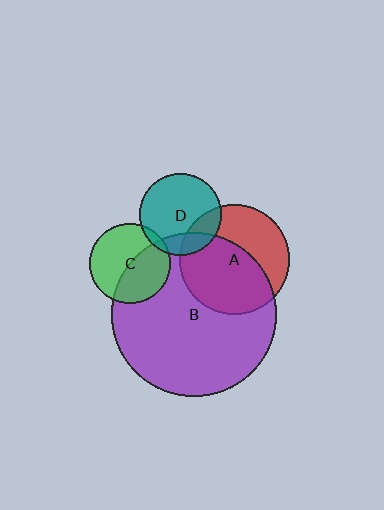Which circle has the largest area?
Circle B (purple).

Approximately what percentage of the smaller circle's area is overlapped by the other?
Approximately 20%.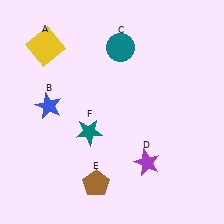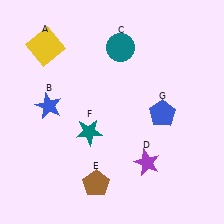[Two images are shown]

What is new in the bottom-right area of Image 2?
A blue pentagon (G) was added in the bottom-right area of Image 2.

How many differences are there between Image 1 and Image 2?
There is 1 difference between the two images.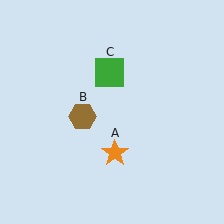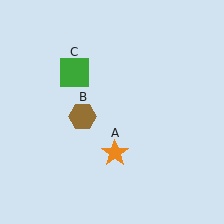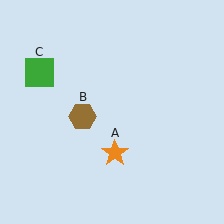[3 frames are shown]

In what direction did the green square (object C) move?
The green square (object C) moved left.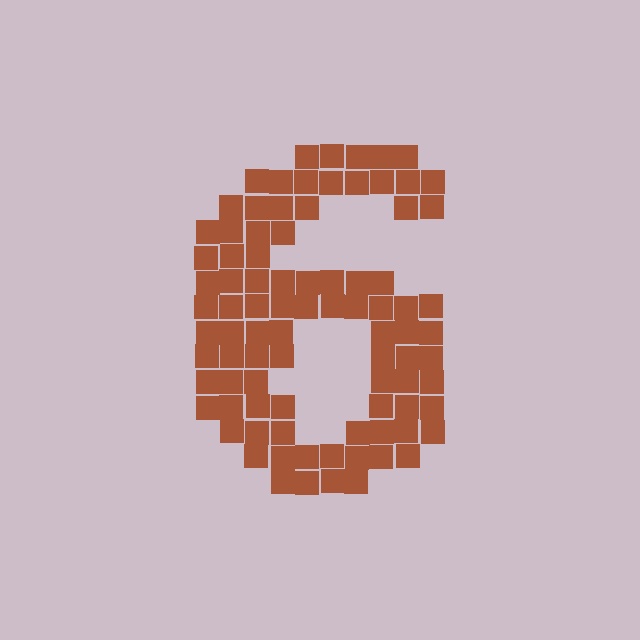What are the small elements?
The small elements are squares.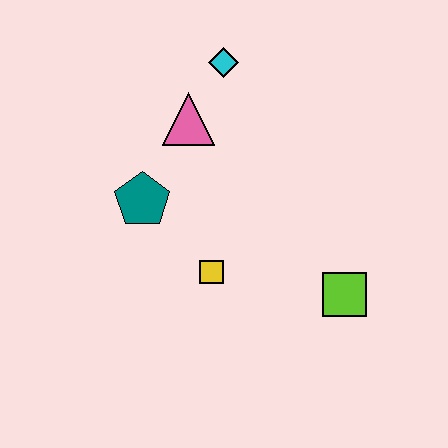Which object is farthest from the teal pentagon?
The lime square is farthest from the teal pentagon.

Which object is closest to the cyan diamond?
The pink triangle is closest to the cyan diamond.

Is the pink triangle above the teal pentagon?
Yes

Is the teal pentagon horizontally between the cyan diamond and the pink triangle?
No